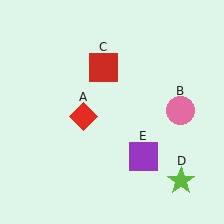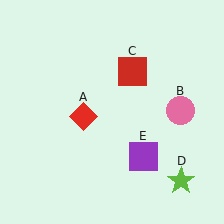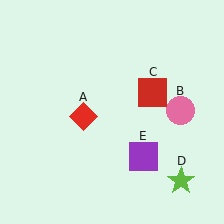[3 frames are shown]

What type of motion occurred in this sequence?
The red square (object C) rotated clockwise around the center of the scene.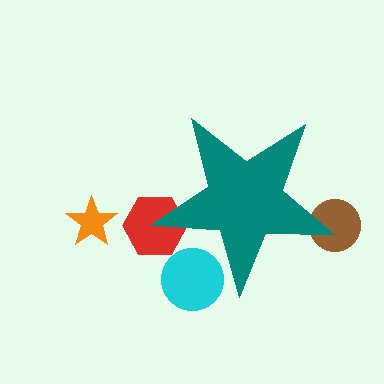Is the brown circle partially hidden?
Yes, the brown circle is partially hidden behind the teal star.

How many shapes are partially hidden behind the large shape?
3 shapes are partially hidden.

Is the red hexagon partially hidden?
Yes, the red hexagon is partially hidden behind the teal star.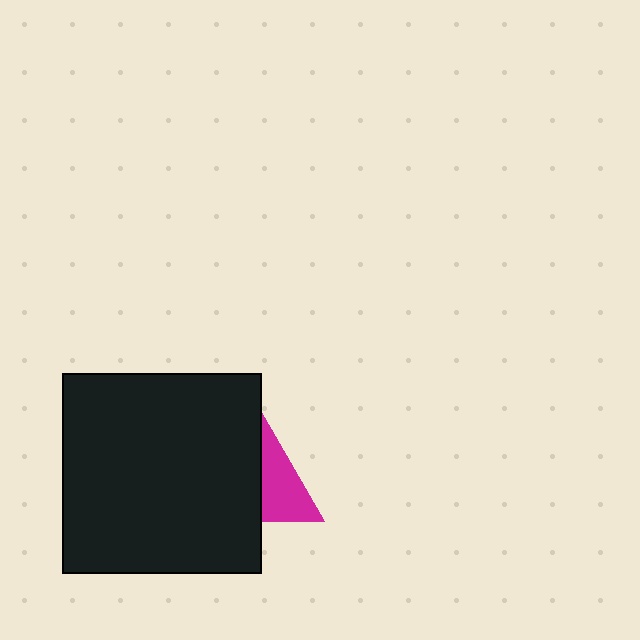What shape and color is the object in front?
The object in front is a black square.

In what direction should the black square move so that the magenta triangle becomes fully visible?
The black square should move left. That is the shortest direction to clear the overlap and leave the magenta triangle fully visible.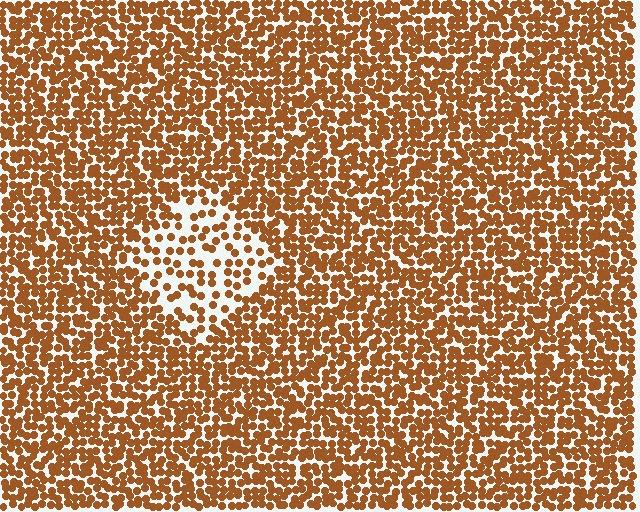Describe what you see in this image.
The image contains small brown elements arranged at two different densities. A diamond-shaped region is visible where the elements are less densely packed than the surrounding area.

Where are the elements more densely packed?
The elements are more densely packed outside the diamond boundary.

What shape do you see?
I see a diamond.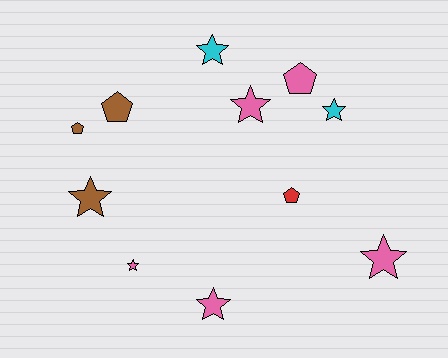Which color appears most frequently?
Pink, with 5 objects.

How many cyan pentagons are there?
There are no cyan pentagons.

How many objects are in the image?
There are 11 objects.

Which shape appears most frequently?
Star, with 7 objects.